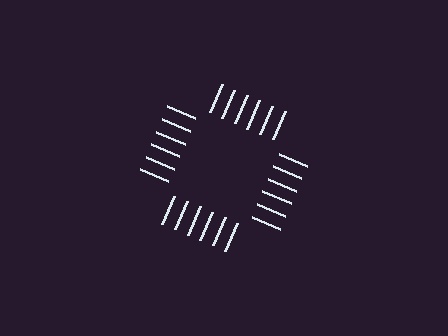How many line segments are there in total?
24 — 6 along each of the 4 edges.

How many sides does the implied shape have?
4 sides — the line-ends trace a square.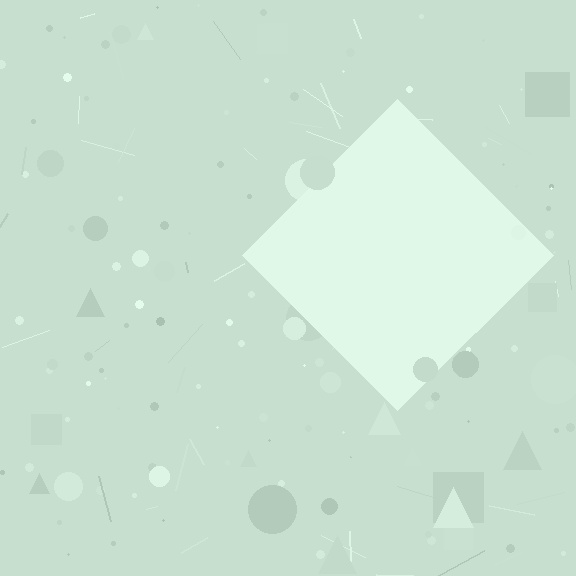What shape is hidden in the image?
A diamond is hidden in the image.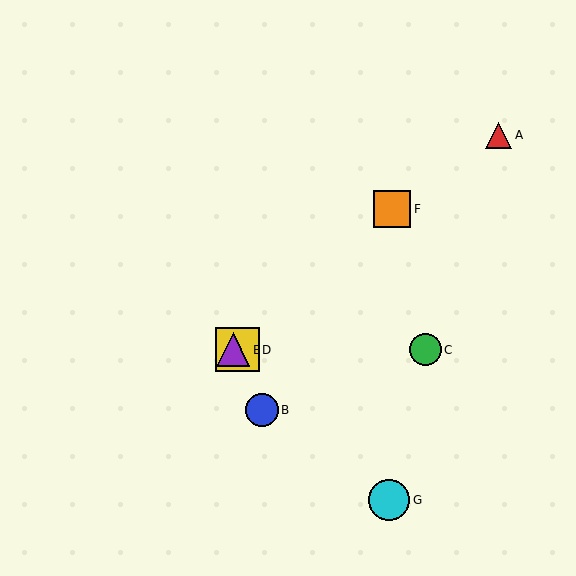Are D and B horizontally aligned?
No, D is at y≈350 and B is at y≈410.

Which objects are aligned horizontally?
Objects C, D, E are aligned horizontally.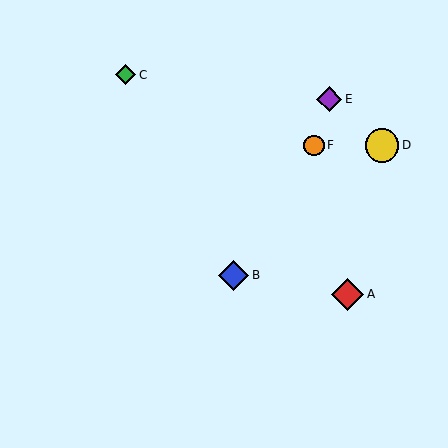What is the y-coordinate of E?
Object E is at y≈99.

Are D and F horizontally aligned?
Yes, both are at y≈145.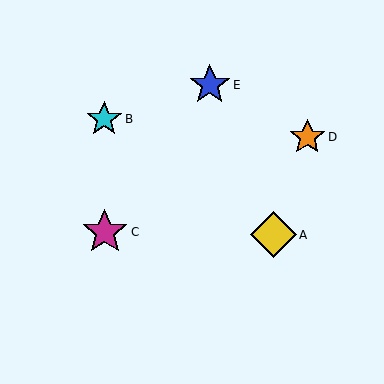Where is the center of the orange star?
The center of the orange star is at (307, 137).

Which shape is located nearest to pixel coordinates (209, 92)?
The blue star (labeled E) at (210, 85) is nearest to that location.